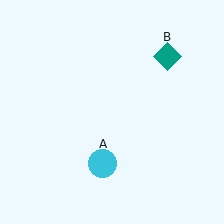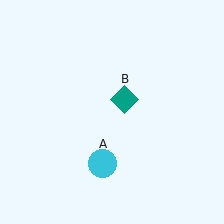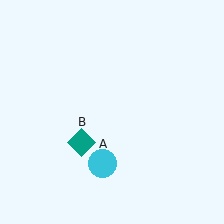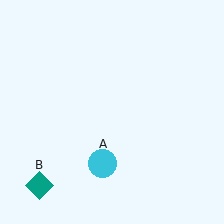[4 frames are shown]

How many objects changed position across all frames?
1 object changed position: teal diamond (object B).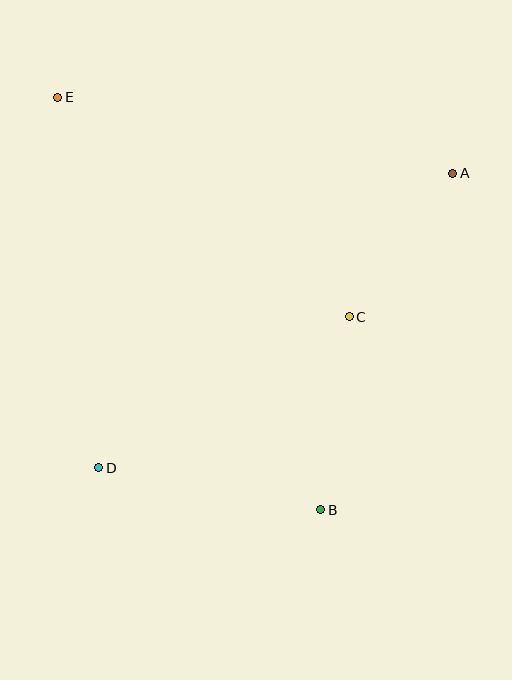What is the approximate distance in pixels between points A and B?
The distance between A and B is approximately 362 pixels.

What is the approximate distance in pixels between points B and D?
The distance between B and D is approximately 226 pixels.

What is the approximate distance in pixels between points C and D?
The distance between C and D is approximately 292 pixels.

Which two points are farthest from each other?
Points B and E are farthest from each other.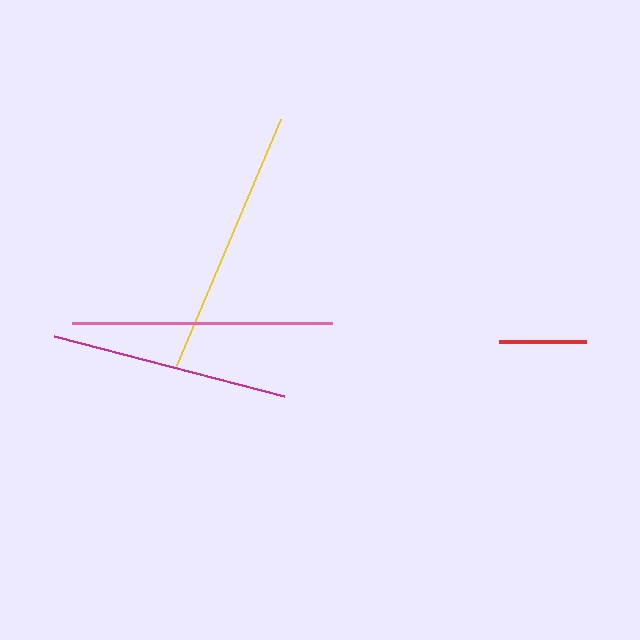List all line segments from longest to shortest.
From longest to shortest: yellow, pink, magenta, red.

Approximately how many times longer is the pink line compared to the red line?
The pink line is approximately 3.0 times the length of the red line.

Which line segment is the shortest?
The red line is the shortest at approximately 87 pixels.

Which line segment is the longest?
The yellow line is the longest at approximately 267 pixels.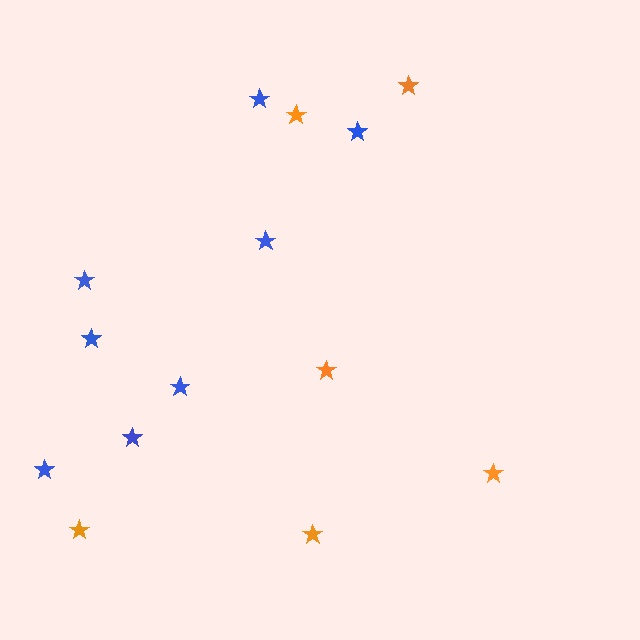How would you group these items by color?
There are 2 groups: one group of orange stars (6) and one group of blue stars (8).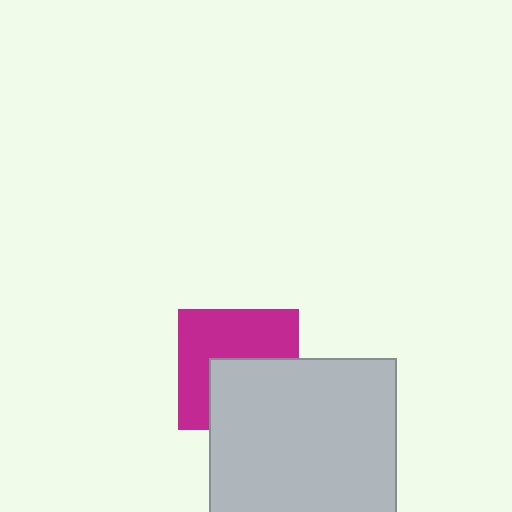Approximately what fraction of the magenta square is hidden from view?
Roughly 44% of the magenta square is hidden behind the light gray square.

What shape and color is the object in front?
The object in front is a light gray square.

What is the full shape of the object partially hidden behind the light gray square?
The partially hidden object is a magenta square.